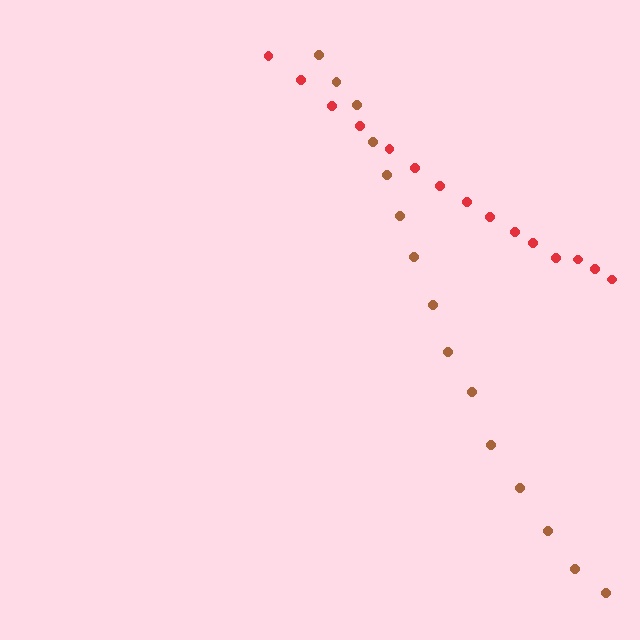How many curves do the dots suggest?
There are 2 distinct paths.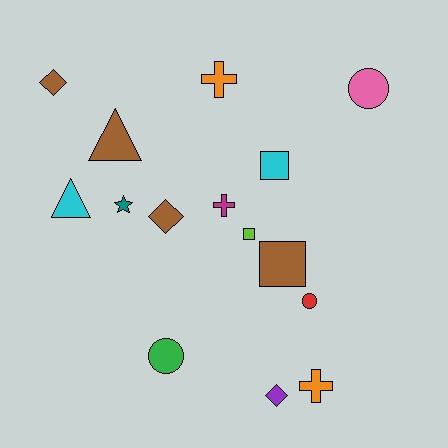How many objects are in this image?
There are 15 objects.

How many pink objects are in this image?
There is 1 pink object.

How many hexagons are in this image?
There are no hexagons.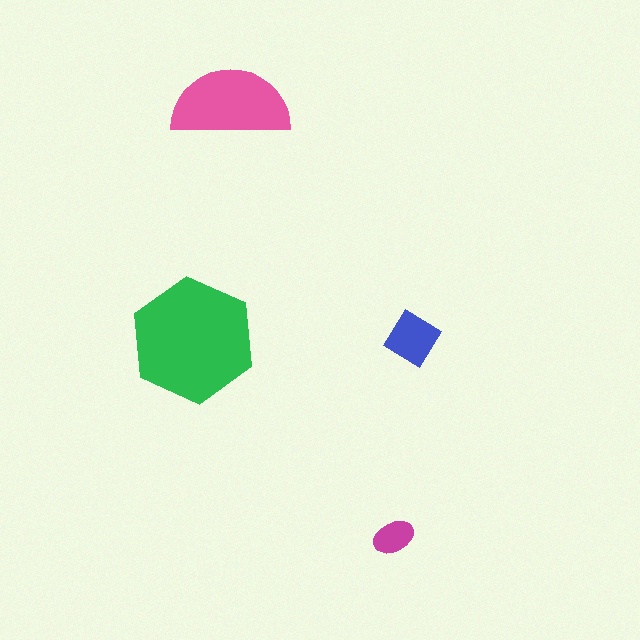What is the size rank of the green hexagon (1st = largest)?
1st.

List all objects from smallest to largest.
The magenta ellipse, the blue diamond, the pink semicircle, the green hexagon.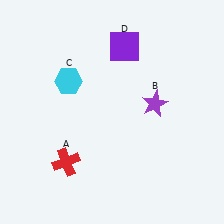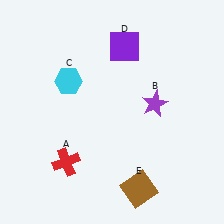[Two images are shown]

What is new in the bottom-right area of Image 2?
A brown square (E) was added in the bottom-right area of Image 2.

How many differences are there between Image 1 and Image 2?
There is 1 difference between the two images.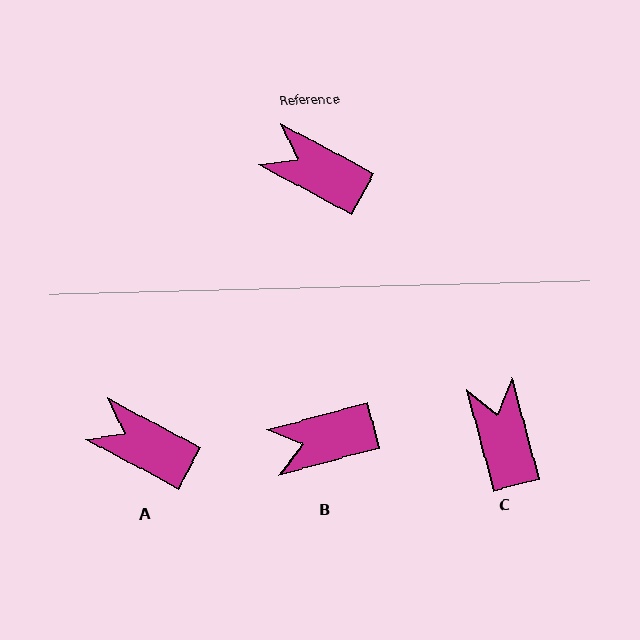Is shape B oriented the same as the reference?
No, it is off by about 43 degrees.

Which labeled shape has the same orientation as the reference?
A.